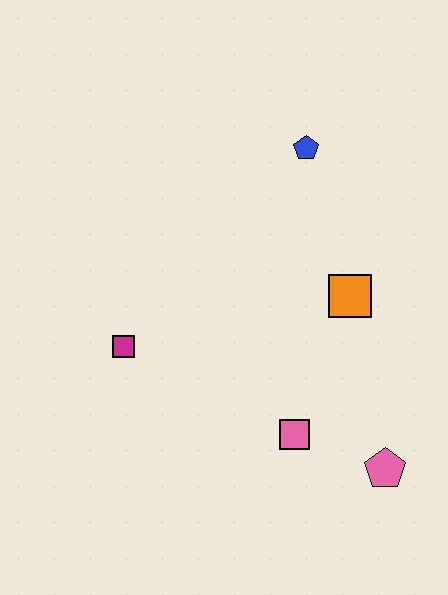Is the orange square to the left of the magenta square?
No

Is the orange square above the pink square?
Yes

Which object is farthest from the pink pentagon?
The blue pentagon is farthest from the pink pentagon.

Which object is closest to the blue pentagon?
The orange square is closest to the blue pentagon.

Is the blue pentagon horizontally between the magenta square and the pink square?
No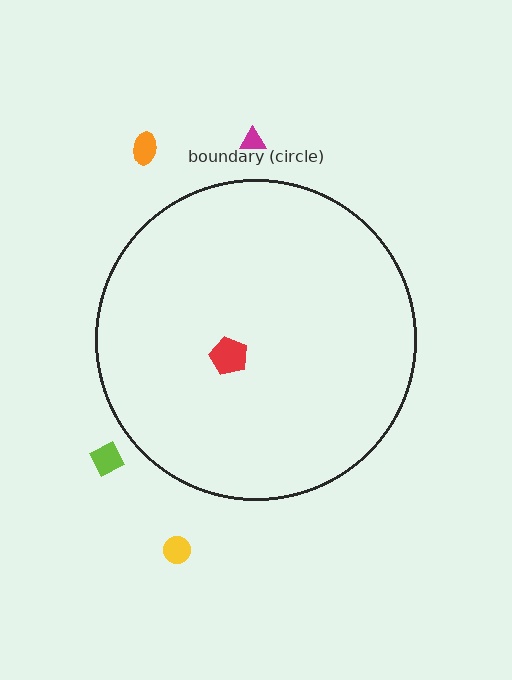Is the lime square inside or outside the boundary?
Outside.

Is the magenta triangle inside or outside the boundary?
Outside.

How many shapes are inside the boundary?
1 inside, 4 outside.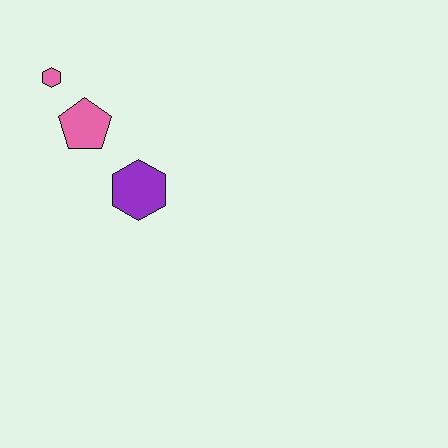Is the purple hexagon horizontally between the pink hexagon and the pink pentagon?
No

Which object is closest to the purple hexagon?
The pink pentagon is closest to the purple hexagon.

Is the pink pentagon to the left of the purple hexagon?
Yes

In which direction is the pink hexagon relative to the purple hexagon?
The pink hexagon is above the purple hexagon.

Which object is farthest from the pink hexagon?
The purple hexagon is farthest from the pink hexagon.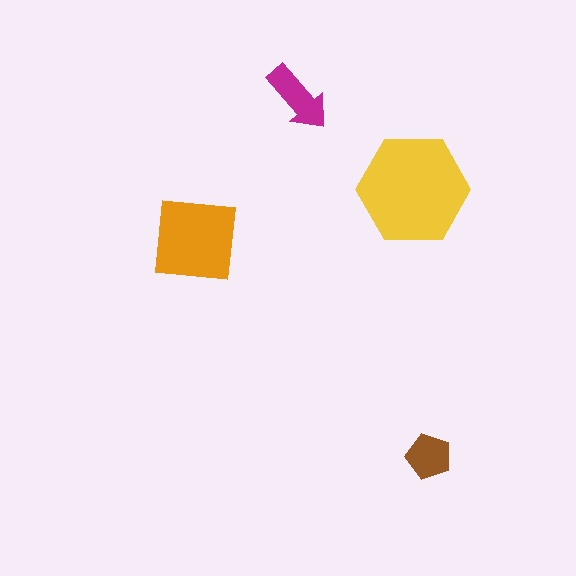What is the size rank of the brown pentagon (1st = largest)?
4th.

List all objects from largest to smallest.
The yellow hexagon, the orange square, the magenta arrow, the brown pentagon.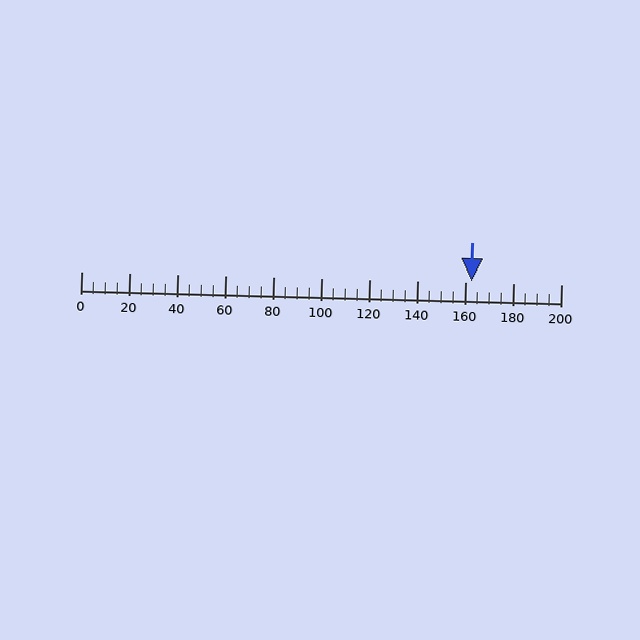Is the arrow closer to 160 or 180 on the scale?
The arrow is closer to 160.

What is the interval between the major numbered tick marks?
The major tick marks are spaced 20 units apart.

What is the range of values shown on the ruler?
The ruler shows values from 0 to 200.